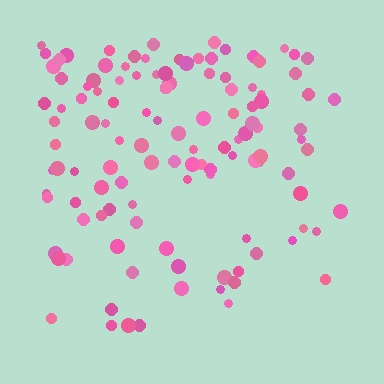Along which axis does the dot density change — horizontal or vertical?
Vertical.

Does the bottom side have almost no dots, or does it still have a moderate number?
Still a moderate number, just noticeably fewer than the top.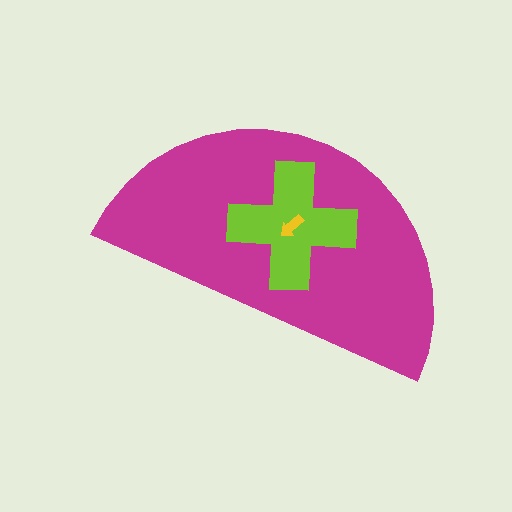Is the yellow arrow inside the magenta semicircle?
Yes.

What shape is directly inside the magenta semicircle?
The lime cross.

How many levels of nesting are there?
3.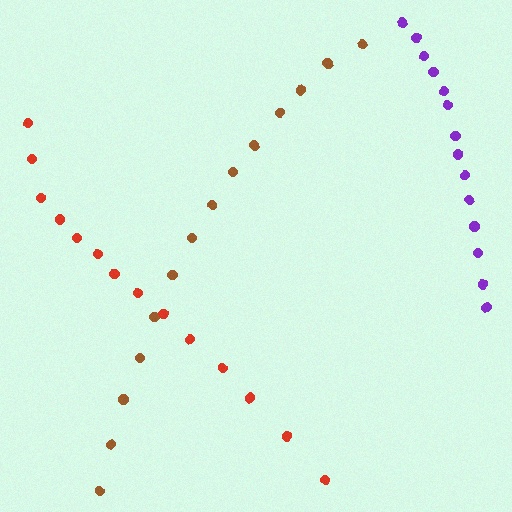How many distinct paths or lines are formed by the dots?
There are 3 distinct paths.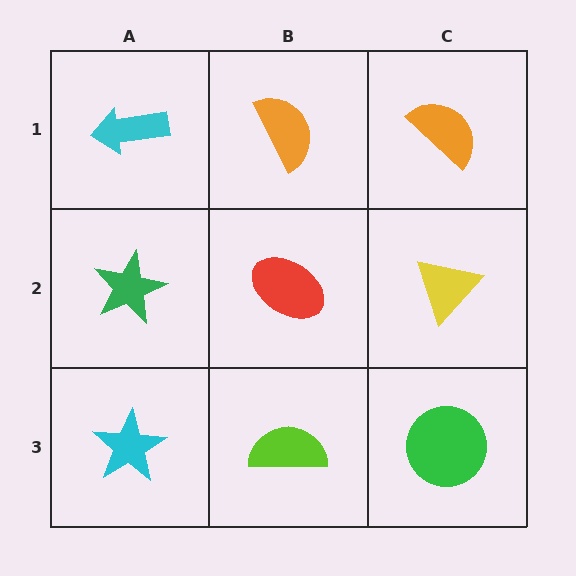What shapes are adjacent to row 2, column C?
An orange semicircle (row 1, column C), a green circle (row 3, column C), a red ellipse (row 2, column B).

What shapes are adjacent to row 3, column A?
A green star (row 2, column A), a lime semicircle (row 3, column B).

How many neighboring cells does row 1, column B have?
3.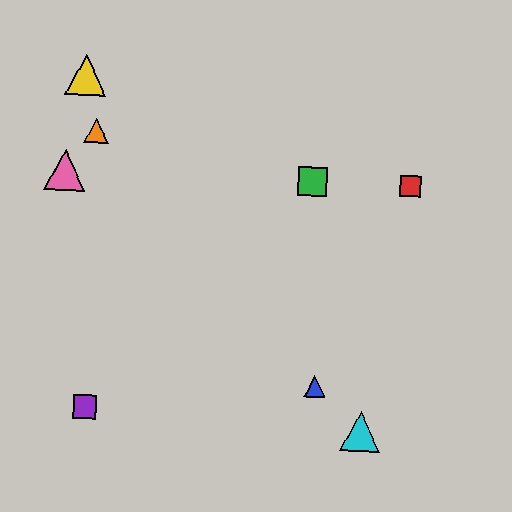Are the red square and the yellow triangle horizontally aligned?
No, the red square is at y≈186 and the yellow triangle is at y≈75.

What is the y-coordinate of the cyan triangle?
The cyan triangle is at y≈431.